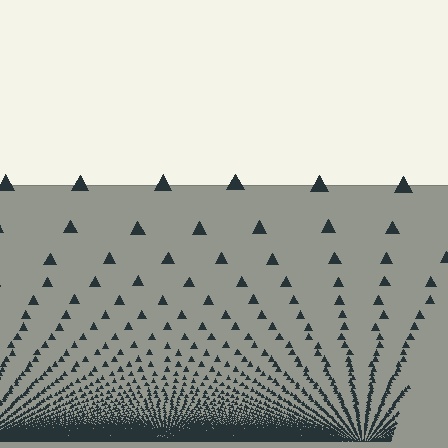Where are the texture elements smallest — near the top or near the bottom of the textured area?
Near the bottom.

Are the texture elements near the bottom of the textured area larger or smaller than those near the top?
Smaller. The gradient is inverted — elements near the bottom are smaller and denser.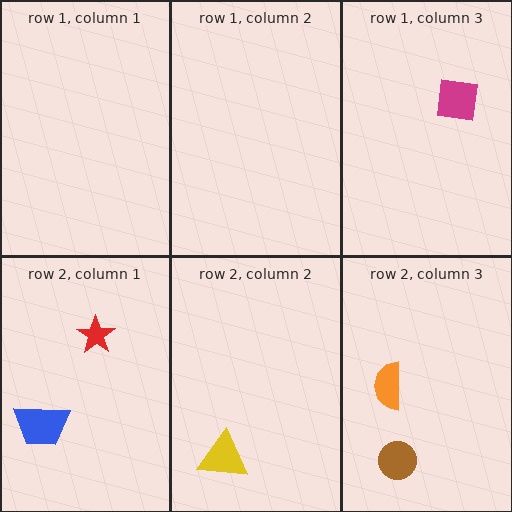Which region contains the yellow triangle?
The row 2, column 2 region.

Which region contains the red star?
The row 2, column 1 region.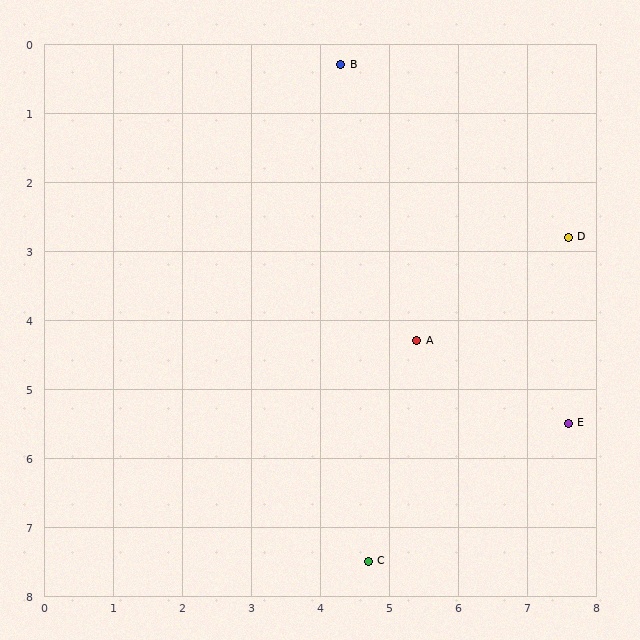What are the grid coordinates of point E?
Point E is at approximately (7.6, 5.5).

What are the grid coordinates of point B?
Point B is at approximately (4.3, 0.3).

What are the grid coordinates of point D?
Point D is at approximately (7.6, 2.8).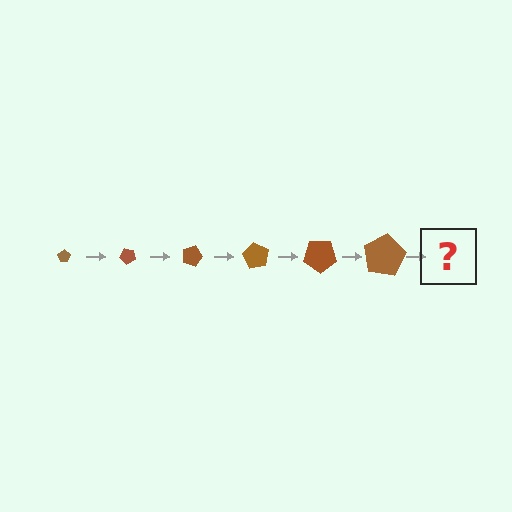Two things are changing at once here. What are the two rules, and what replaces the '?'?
The two rules are that the pentagon grows larger each step and it rotates 45 degrees each step. The '?' should be a pentagon, larger than the previous one and rotated 270 degrees from the start.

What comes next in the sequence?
The next element should be a pentagon, larger than the previous one and rotated 270 degrees from the start.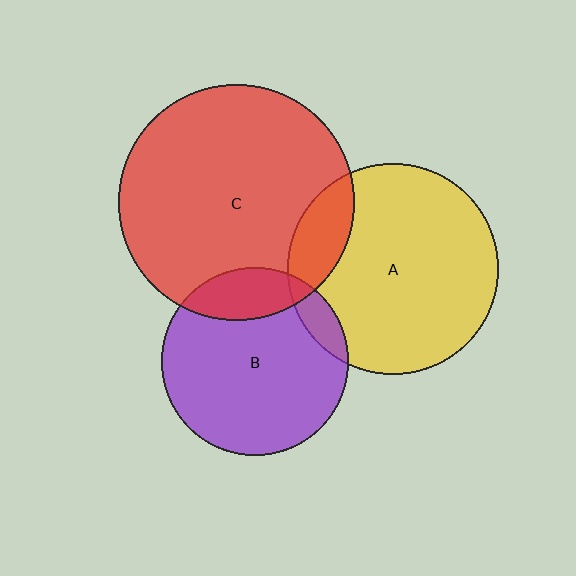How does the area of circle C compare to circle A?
Approximately 1.2 times.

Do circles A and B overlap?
Yes.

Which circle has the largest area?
Circle C (red).